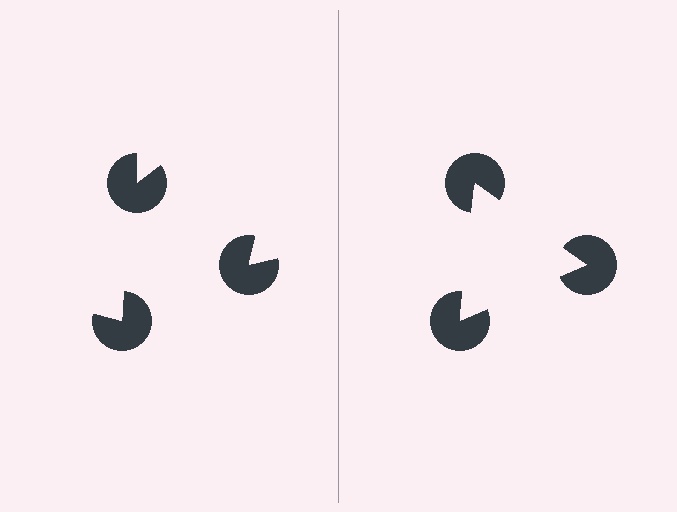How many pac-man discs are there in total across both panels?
6 — 3 on each side.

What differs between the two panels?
The pac-man discs are positioned identically on both sides; only the wedge orientations differ. On the right they align to a triangle; on the left they are misaligned.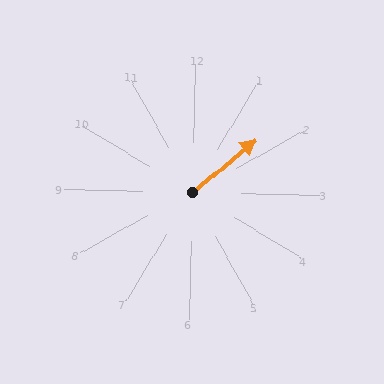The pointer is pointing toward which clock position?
Roughly 2 o'clock.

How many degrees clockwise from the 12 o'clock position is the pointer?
Approximately 49 degrees.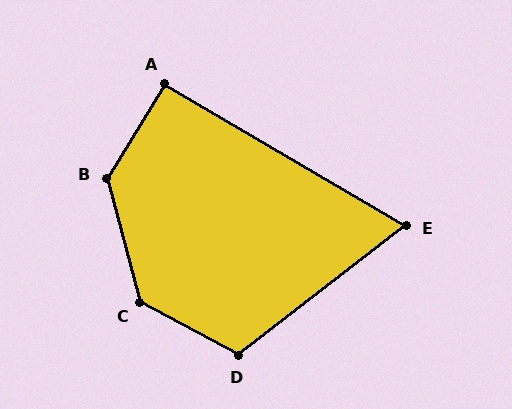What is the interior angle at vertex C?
Approximately 133 degrees (obtuse).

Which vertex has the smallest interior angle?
E, at approximately 68 degrees.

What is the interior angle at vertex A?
Approximately 91 degrees (approximately right).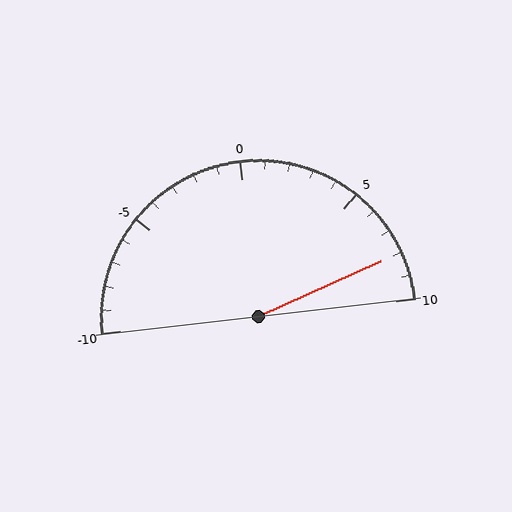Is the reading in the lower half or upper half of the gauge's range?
The reading is in the upper half of the range (-10 to 10).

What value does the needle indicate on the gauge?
The needle indicates approximately 8.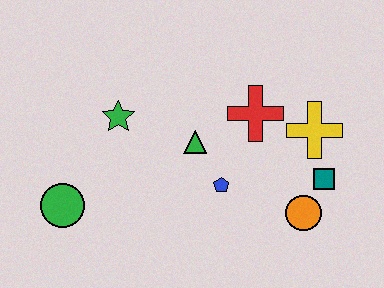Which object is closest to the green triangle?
The blue pentagon is closest to the green triangle.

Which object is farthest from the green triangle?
The green circle is farthest from the green triangle.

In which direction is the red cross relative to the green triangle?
The red cross is to the right of the green triangle.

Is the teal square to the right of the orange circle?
Yes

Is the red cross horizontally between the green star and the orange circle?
Yes